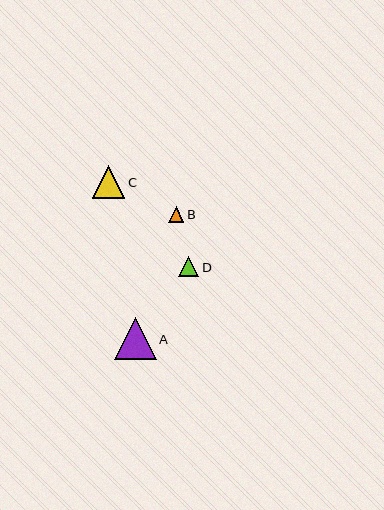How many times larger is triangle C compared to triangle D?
Triangle C is approximately 1.6 times the size of triangle D.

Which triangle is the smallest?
Triangle B is the smallest with a size of approximately 15 pixels.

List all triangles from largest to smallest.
From largest to smallest: A, C, D, B.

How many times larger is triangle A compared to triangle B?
Triangle A is approximately 2.7 times the size of triangle B.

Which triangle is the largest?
Triangle A is the largest with a size of approximately 42 pixels.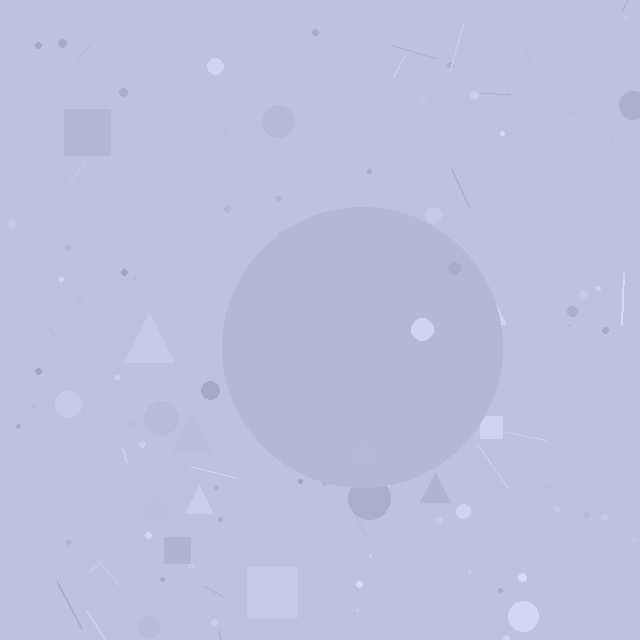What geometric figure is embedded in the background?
A circle is embedded in the background.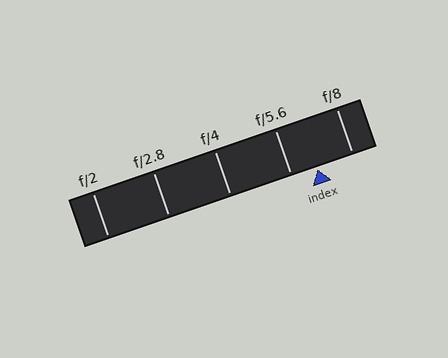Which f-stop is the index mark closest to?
The index mark is closest to f/5.6.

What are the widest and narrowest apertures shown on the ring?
The widest aperture shown is f/2 and the narrowest is f/8.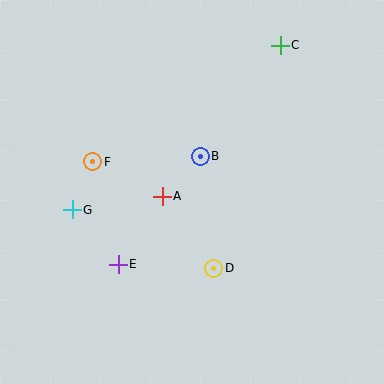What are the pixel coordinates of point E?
Point E is at (118, 264).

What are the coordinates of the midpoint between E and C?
The midpoint between E and C is at (199, 155).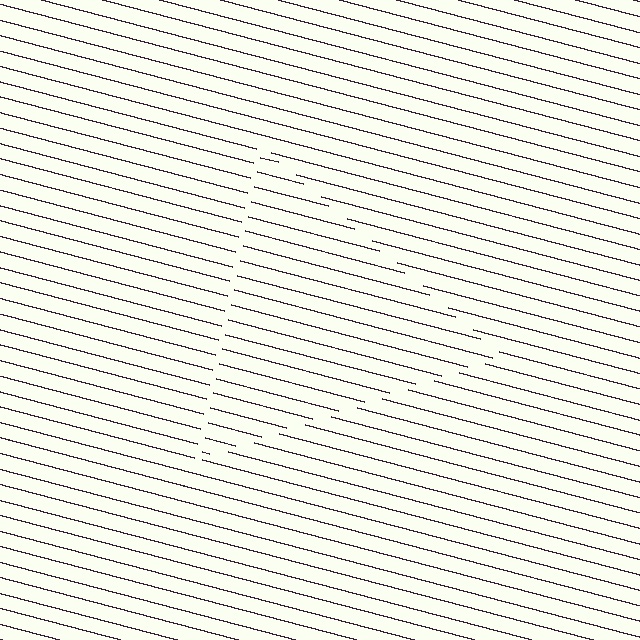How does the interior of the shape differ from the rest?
The interior of the shape contains the same grating, shifted by half a period — the contour is defined by the phase discontinuity where line-ends from the inner and outer gratings abut.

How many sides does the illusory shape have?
3 sides — the line-ends trace a triangle.